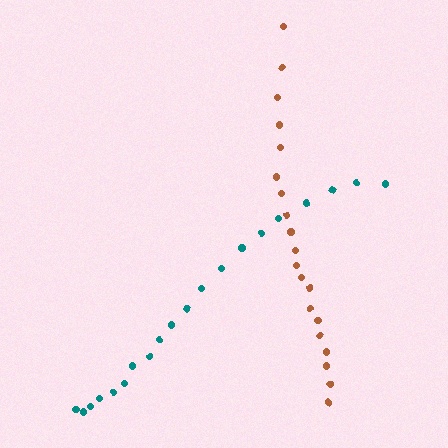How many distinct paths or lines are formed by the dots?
There are 2 distinct paths.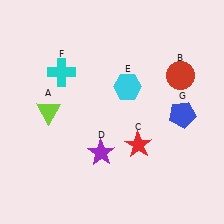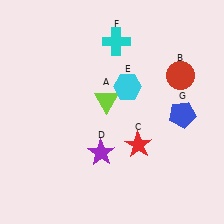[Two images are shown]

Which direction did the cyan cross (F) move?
The cyan cross (F) moved right.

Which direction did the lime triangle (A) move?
The lime triangle (A) moved right.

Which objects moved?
The objects that moved are: the lime triangle (A), the cyan cross (F).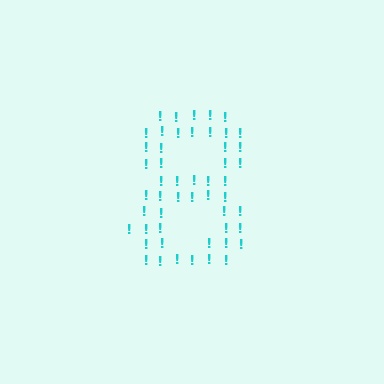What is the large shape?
The large shape is the digit 8.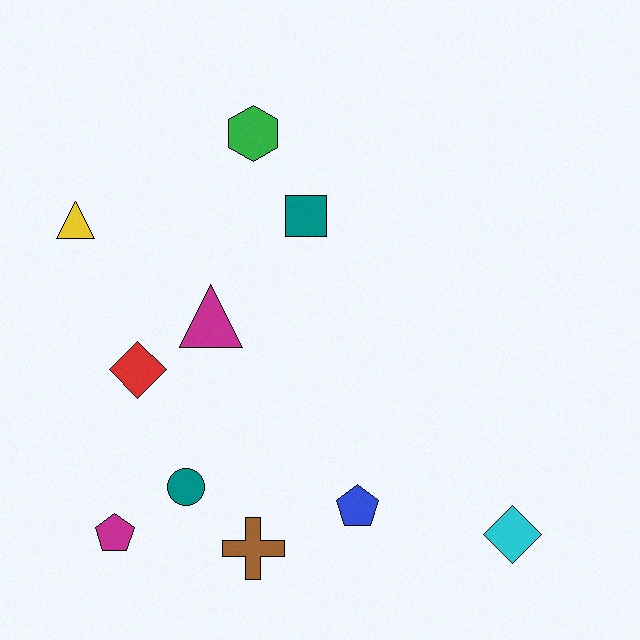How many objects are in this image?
There are 10 objects.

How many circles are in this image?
There is 1 circle.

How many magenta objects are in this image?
There are 2 magenta objects.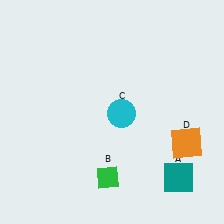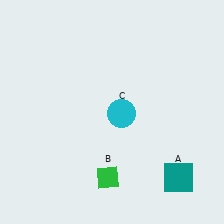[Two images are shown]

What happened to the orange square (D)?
The orange square (D) was removed in Image 2. It was in the bottom-right area of Image 1.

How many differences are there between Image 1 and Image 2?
There is 1 difference between the two images.